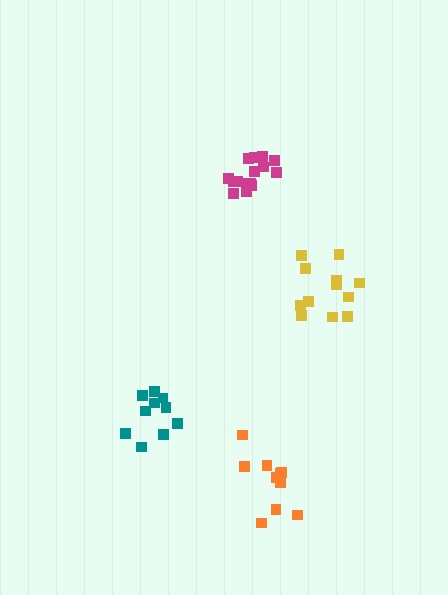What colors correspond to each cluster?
The clusters are colored: magenta, yellow, teal, orange.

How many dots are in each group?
Group 1: 15 dots, Group 2: 12 dots, Group 3: 10 dots, Group 4: 10 dots (47 total).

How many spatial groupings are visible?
There are 4 spatial groupings.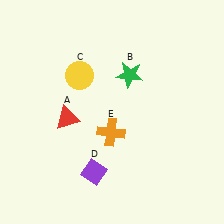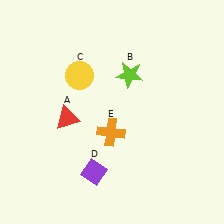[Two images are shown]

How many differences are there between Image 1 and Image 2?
There is 1 difference between the two images.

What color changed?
The star (B) changed from green in Image 1 to lime in Image 2.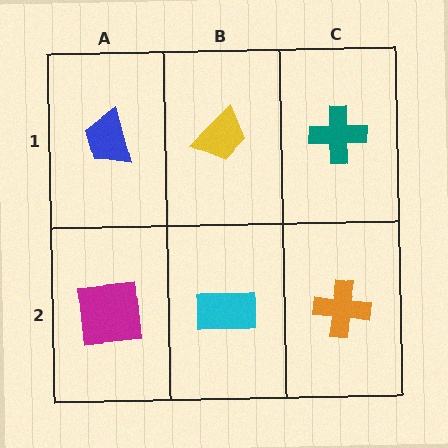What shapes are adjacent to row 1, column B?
A cyan rectangle (row 2, column B), a blue trapezoid (row 1, column A), a teal cross (row 1, column C).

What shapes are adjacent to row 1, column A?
A magenta square (row 2, column A), a yellow trapezoid (row 1, column B).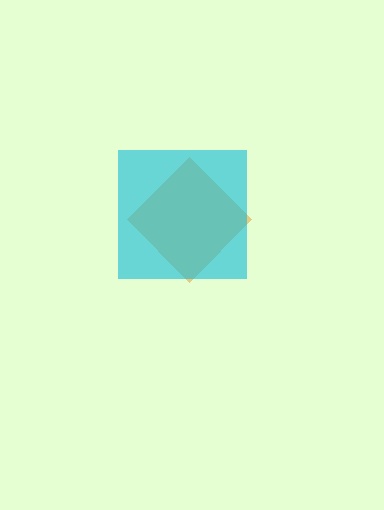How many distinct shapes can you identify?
There are 2 distinct shapes: an orange diamond, a cyan square.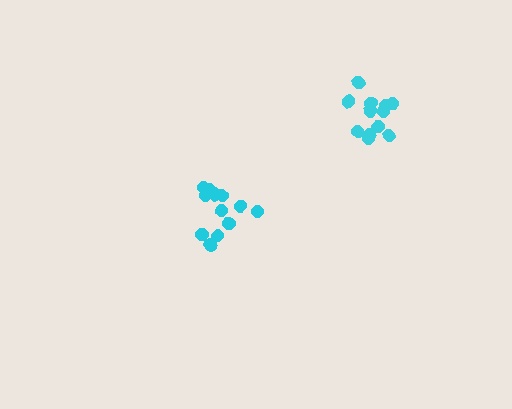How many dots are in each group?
Group 1: 12 dots, Group 2: 12 dots (24 total).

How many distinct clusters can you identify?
There are 2 distinct clusters.